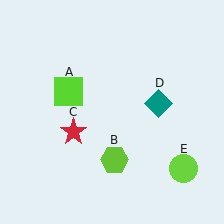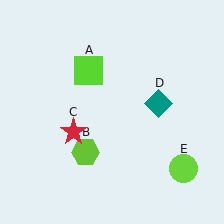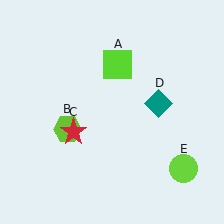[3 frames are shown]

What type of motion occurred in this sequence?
The lime square (object A), lime hexagon (object B) rotated clockwise around the center of the scene.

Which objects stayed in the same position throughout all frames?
Red star (object C) and teal diamond (object D) and lime circle (object E) remained stationary.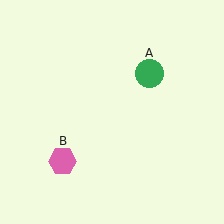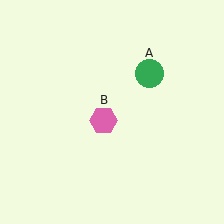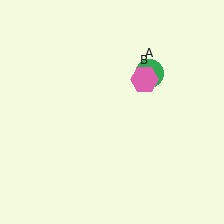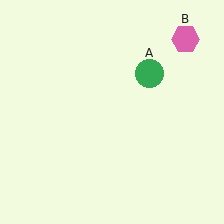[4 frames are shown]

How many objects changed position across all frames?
1 object changed position: pink hexagon (object B).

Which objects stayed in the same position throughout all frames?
Green circle (object A) remained stationary.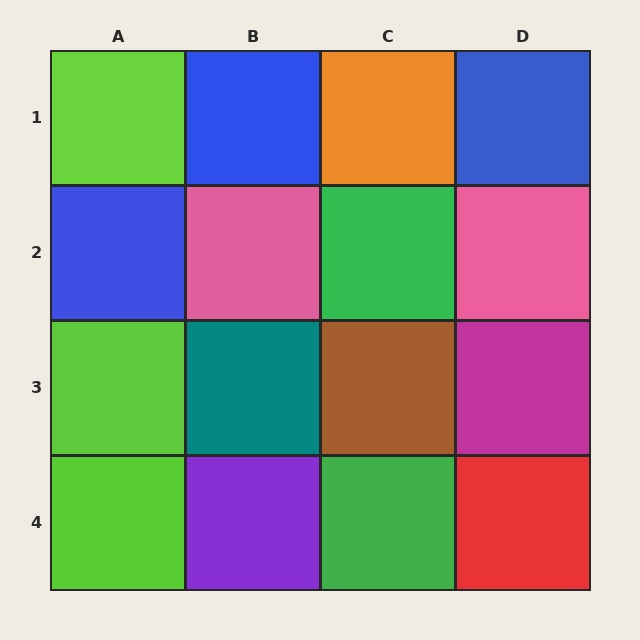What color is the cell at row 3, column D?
Magenta.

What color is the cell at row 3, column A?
Lime.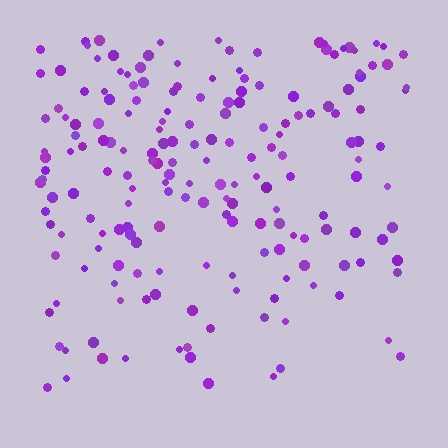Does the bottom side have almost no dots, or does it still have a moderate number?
Still a moderate number, just noticeably fewer than the top.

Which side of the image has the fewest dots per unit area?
The bottom.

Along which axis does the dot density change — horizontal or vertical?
Vertical.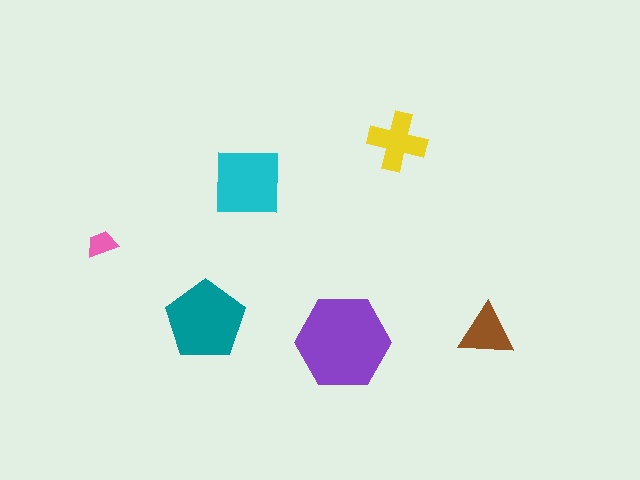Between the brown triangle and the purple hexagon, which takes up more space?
The purple hexagon.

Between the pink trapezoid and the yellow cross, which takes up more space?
The yellow cross.